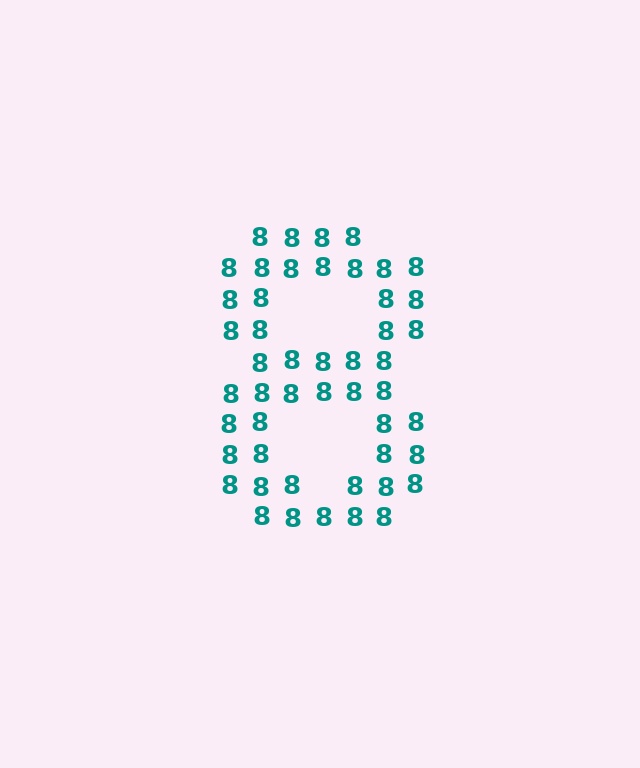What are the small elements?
The small elements are digit 8's.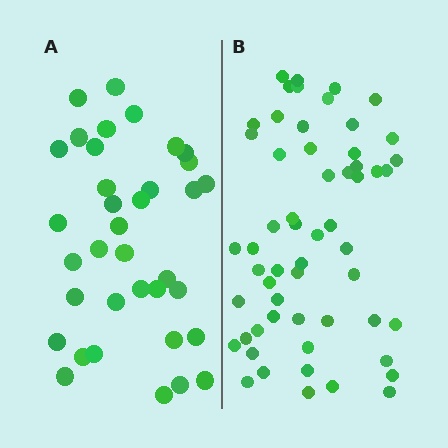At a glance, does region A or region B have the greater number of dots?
Region B (the right region) has more dots.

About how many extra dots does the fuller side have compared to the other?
Region B has approximately 20 more dots than region A.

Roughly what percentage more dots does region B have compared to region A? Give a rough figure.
About 60% more.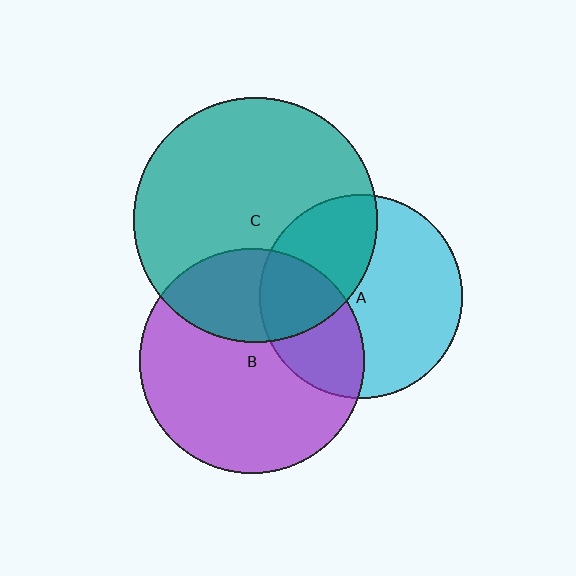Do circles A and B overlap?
Yes.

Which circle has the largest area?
Circle C (teal).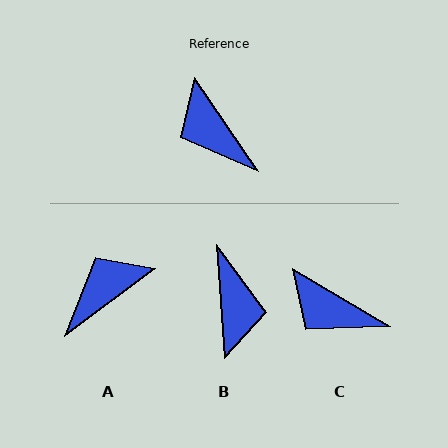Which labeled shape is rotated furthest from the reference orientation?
B, about 149 degrees away.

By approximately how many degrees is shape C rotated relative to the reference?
Approximately 25 degrees counter-clockwise.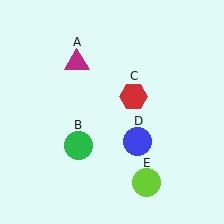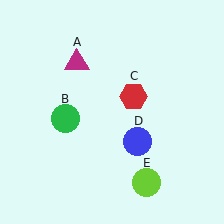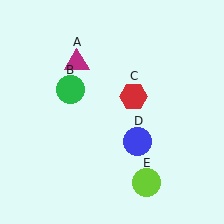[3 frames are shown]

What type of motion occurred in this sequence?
The green circle (object B) rotated clockwise around the center of the scene.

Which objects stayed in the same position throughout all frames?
Magenta triangle (object A) and red hexagon (object C) and blue circle (object D) and lime circle (object E) remained stationary.